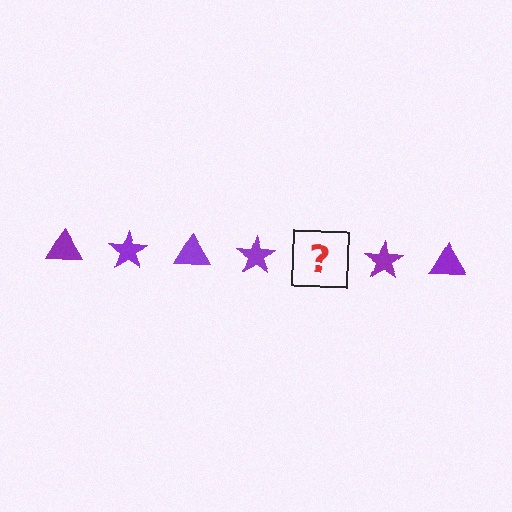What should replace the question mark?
The question mark should be replaced with a purple triangle.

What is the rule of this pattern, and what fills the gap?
The rule is that the pattern cycles through triangle, star shapes in purple. The gap should be filled with a purple triangle.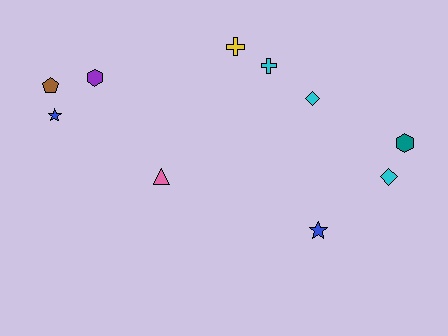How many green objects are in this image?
There are no green objects.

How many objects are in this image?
There are 10 objects.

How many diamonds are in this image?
There are 2 diamonds.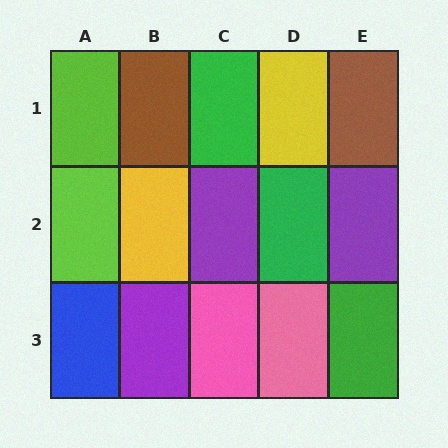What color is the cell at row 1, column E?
Brown.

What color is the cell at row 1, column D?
Yellow.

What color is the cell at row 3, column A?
Blue.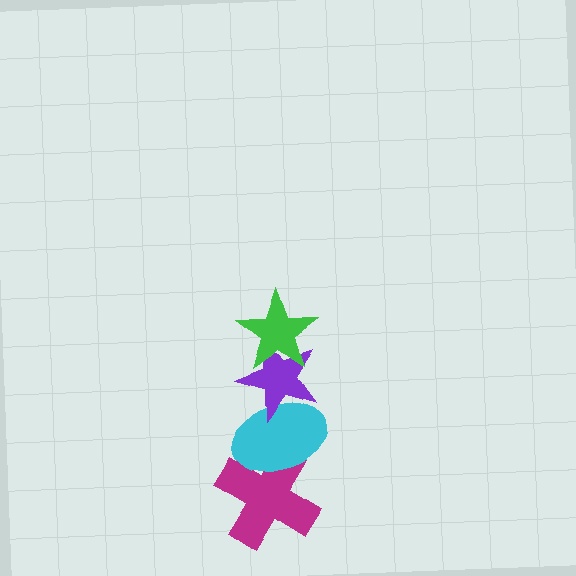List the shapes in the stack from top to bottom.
From top to bottom: the green star, the purple star, the cyan ellipse, the magenta cross.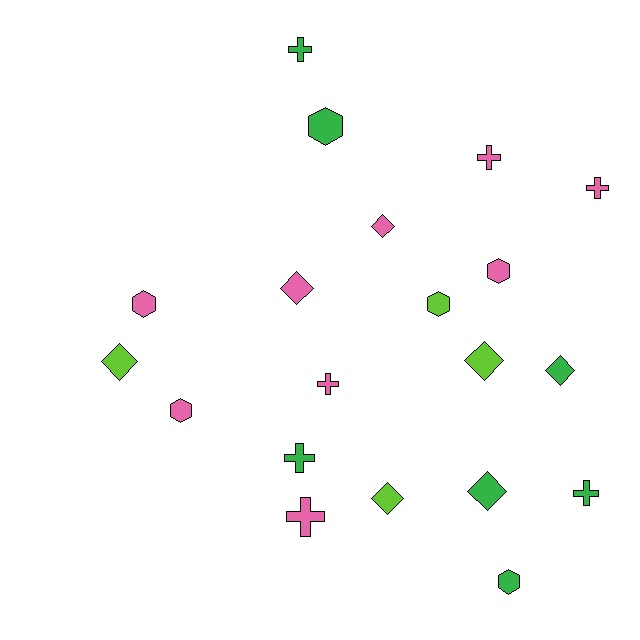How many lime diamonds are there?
There are 3 lime diamonds.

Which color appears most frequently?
Pink, with 9 objects.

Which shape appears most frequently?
Cross, with 7 objects.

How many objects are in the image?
There are 20 objects.